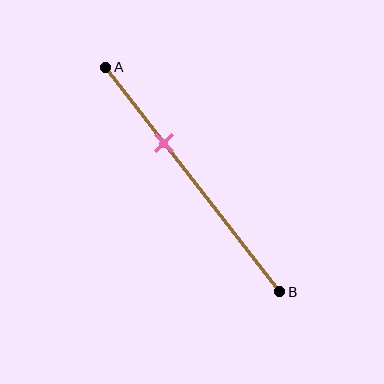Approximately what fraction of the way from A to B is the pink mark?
The pink mark is approximately 35% of the way from A to B.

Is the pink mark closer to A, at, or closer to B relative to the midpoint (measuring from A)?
The pink mark is closer to point A than the midpoint of segment AB.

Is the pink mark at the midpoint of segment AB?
No, the mark is at about 35% from A, not at the 50% midpoint.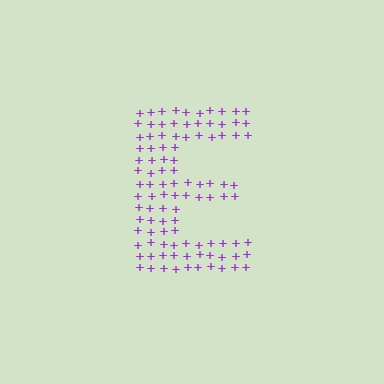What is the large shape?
The large shape is the letter E.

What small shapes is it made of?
It is made of small plus signs.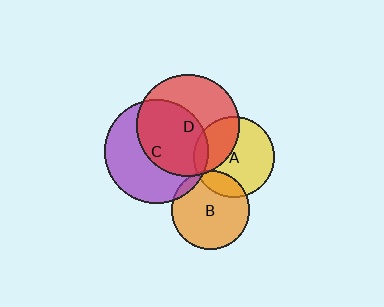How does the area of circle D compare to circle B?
Approximately 1.7 times.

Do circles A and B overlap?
Yes.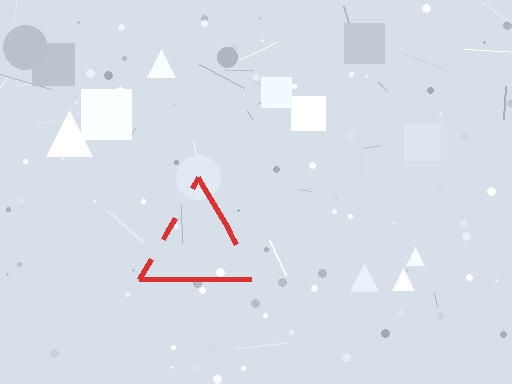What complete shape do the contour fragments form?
The contour fragments form a triangle.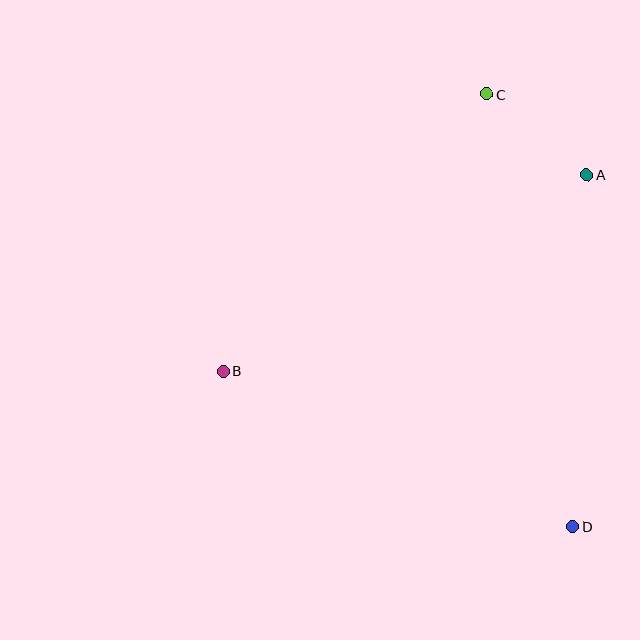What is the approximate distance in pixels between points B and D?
The distance between B and D is approximately 382 pixels.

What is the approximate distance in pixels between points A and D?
The distance between A and D is approximately 352 pixels.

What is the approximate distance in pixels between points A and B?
The distance between A and B is approximately 413 pixels.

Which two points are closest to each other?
Points A and C are closest to each other.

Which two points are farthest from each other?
Points C and D are farthest from each other.